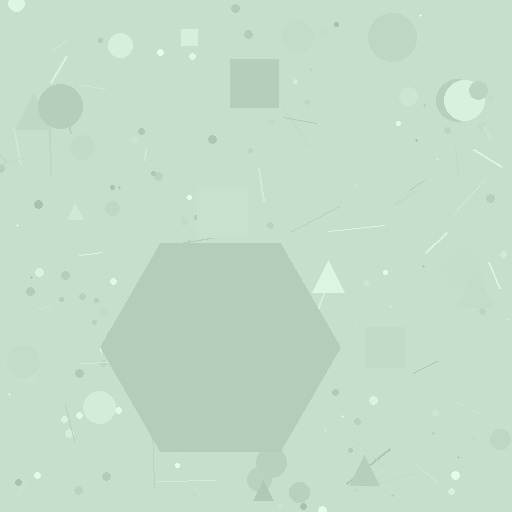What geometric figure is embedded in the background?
A hexagon is embedded in the background.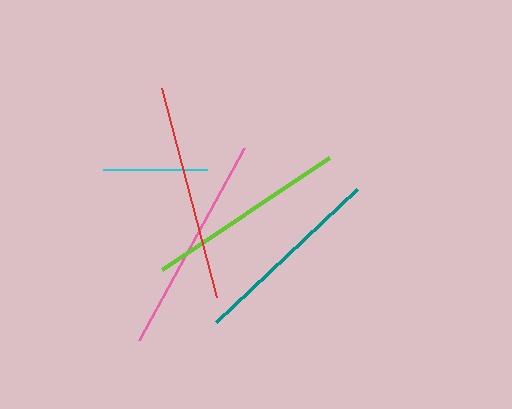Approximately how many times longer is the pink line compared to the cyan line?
The pink line is approximately 2.1 times the length of the cyan line.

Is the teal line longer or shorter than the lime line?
The lime line is longer than the teal line.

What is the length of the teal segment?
The teal segment is approximately 194 pixels long.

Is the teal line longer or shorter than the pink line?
The pink line is longer than the teal line.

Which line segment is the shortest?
The cyan line is the shortest at approximately 104 pixels.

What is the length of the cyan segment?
The cyan segment is approximately 104 pixels long.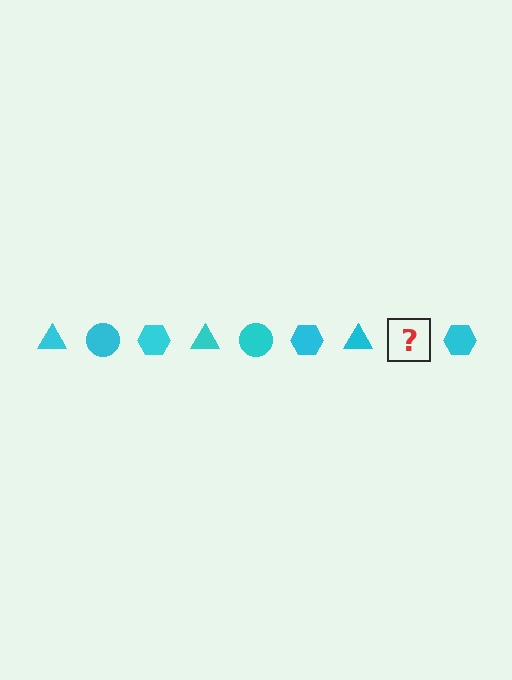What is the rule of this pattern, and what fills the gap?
The rule is that the pattern cycles through triangle, circle, hexagon shapes in cyan. The gap should be filled with a cyan circle.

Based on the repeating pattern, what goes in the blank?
The blank should be a cyan circle.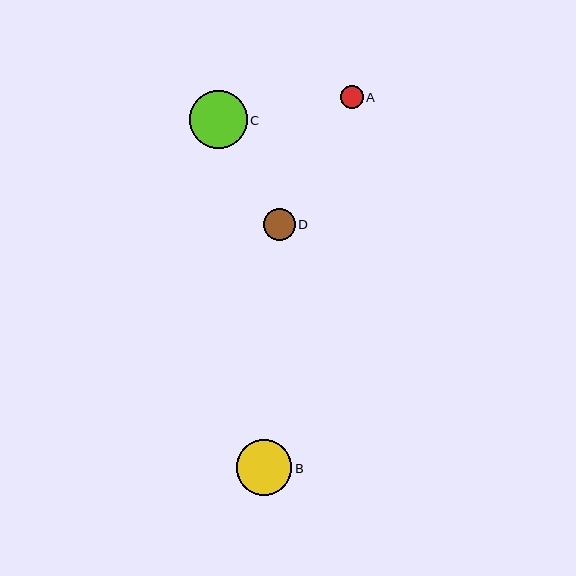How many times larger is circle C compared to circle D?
Circle C is approximately 1.8 times the size of circle D.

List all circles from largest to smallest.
From largest to smallest: C, B, D, A.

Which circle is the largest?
Circle C is the largest with a size of approximately 58 pixels.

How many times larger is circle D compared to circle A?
Circle D is approximately 1.4 times the size of circle A.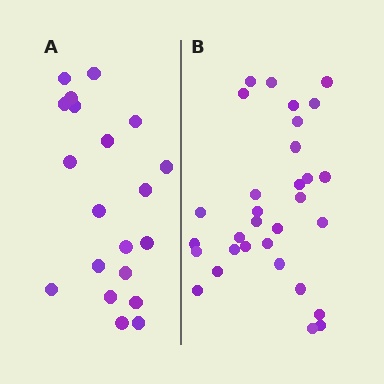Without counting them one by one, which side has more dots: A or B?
Region B (the right region) has more dots.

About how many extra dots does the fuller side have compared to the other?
Region B has roughly 12 or so more dots than region A.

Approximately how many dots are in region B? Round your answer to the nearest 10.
About 30 dots. (The exact count is 31, which rounds to 30.)